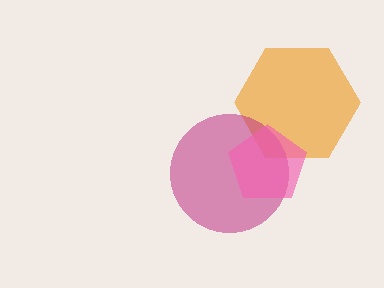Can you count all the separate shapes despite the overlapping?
Yes, there are 3 separate shapes.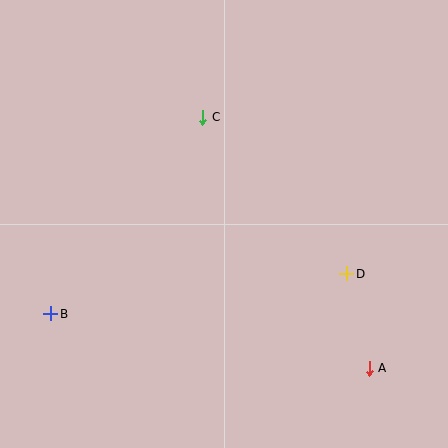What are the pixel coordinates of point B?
Point B is at (51, 314).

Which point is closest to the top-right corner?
Point C is closest to the top-right corner.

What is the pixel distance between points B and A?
The distance between B and A is 323 pixels.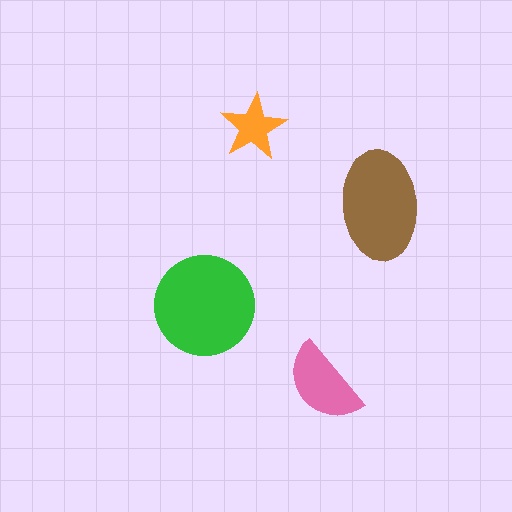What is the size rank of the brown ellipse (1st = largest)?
2nd.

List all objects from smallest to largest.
The orange star, the pink semicircle, the brown ellipse, the green circle.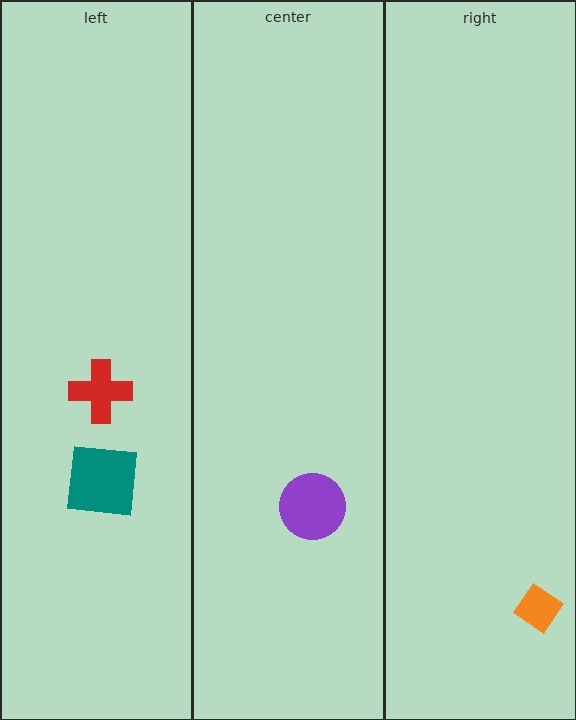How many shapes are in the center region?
1.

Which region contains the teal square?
The left region.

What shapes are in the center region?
The purple circle.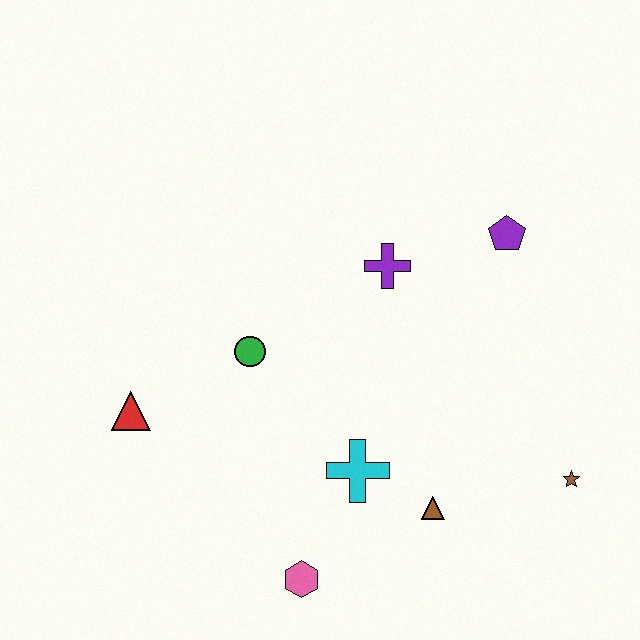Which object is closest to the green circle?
The red triangle is closest to the green circle.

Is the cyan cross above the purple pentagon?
No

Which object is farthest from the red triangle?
The brown star is farthest from the red triangle.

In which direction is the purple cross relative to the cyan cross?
The purple cross is above the cyan cross.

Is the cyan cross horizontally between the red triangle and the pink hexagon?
No